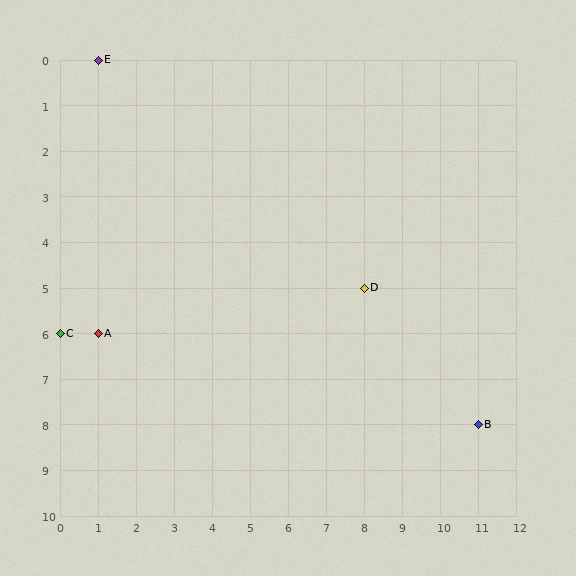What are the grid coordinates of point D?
Point D is at grid coordinates (8, 5).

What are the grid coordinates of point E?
Point E is at grid coordinates (1, 0).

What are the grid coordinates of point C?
Point C is at grid coordinates (0, 6).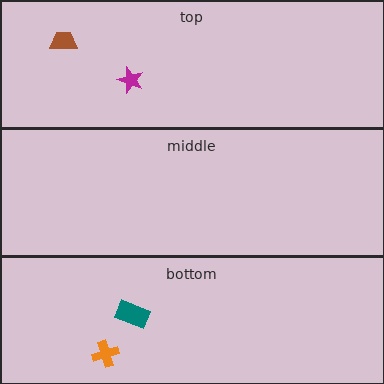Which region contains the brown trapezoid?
The top region.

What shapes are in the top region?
The brown trapezoid, the magenta star.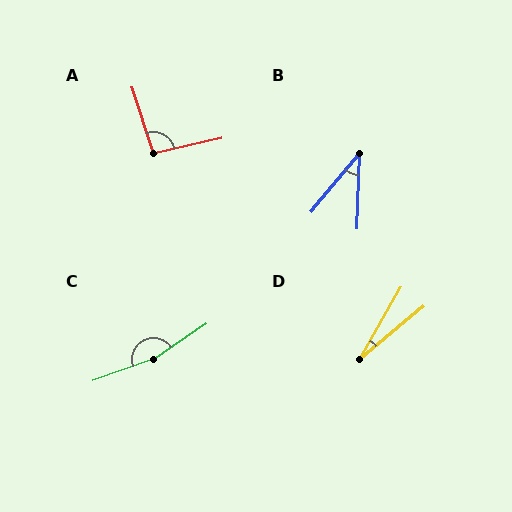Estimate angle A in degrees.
Approximately 95 degrees.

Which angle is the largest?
C, at approximately 165 degrees.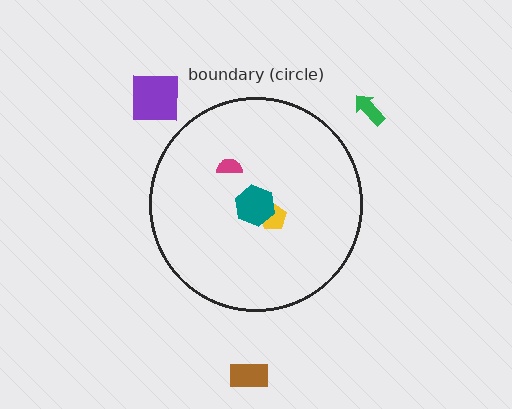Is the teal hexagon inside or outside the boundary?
Inside.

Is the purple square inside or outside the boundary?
Outside.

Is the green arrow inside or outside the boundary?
Outside.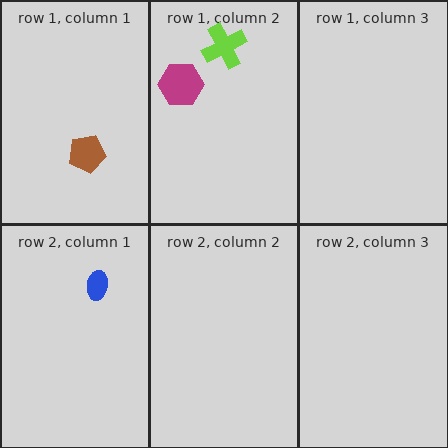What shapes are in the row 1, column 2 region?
The lime cross, the magenta hexagon.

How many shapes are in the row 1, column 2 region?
2.